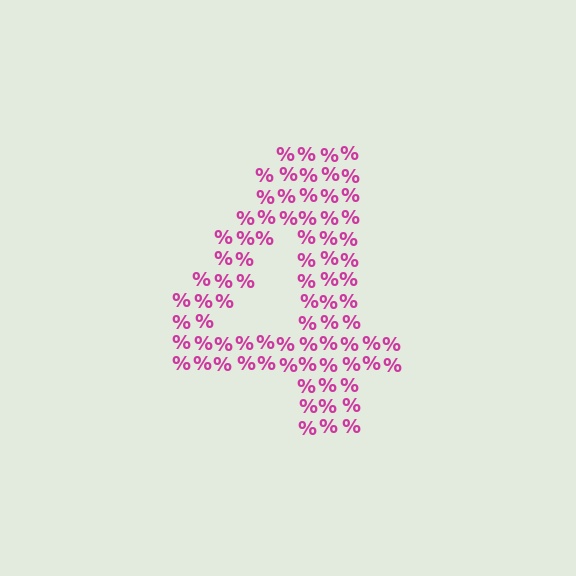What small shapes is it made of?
It is made of small percent signs.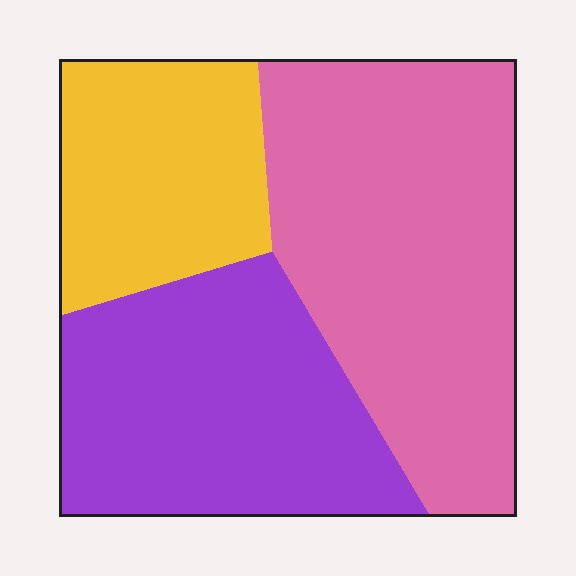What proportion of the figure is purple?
Purple takes up about one third (1/3) of the figure.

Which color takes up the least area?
Yellow, at roughly 20%.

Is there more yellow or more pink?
Pink.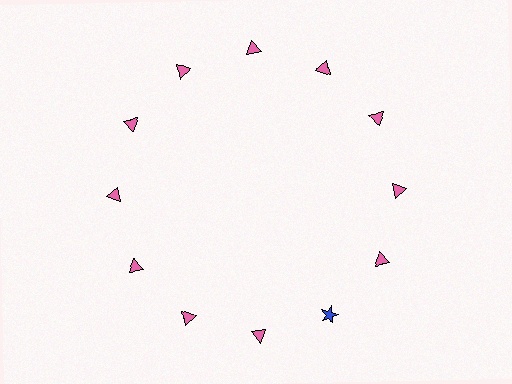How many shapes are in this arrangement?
There are 12 shapes arranged in a ring pattern.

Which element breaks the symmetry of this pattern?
The blue star at roughly the 5 o'clock position breaks the symmetry. All other shapes are pink triangles.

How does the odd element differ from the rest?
It differs in both color (blue instead of pink) and shape (star instead of triangle).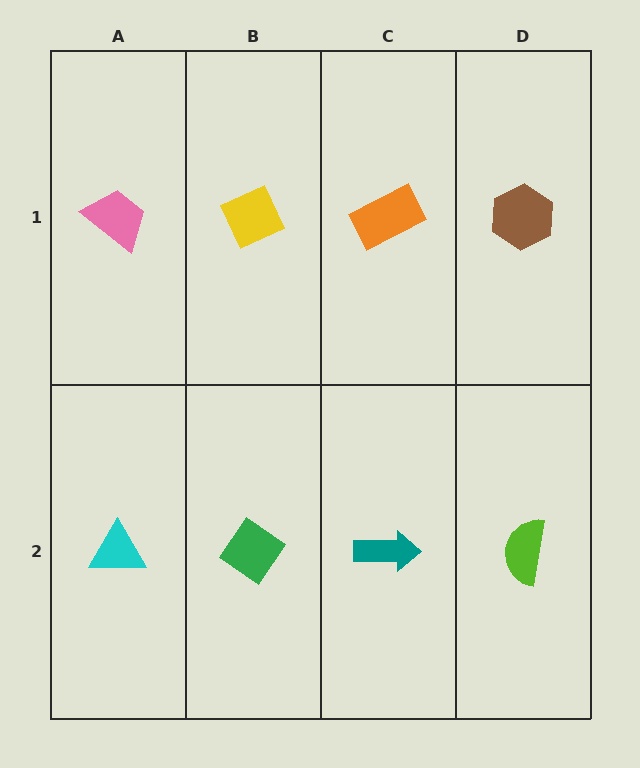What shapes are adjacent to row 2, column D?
A brown hexagon (row 1, column D), a teal arrow (row 2, column C).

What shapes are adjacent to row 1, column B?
A green diamond (row 2, column B), a pink trapezoid (row 1, column A), an orange rectangle (row 1, column C).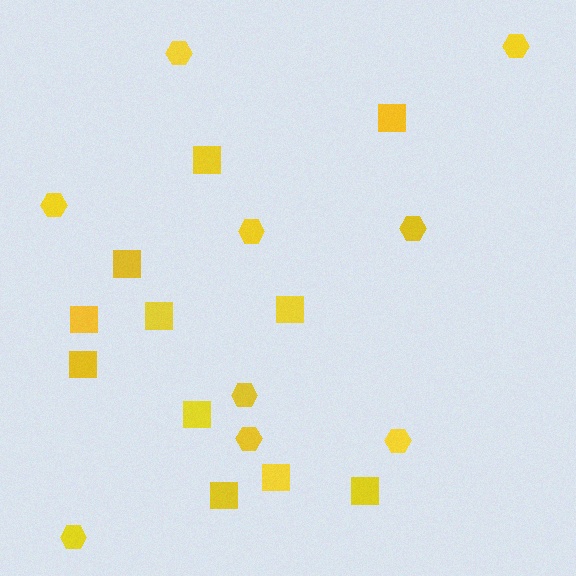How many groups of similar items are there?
There are 2 groups: one group of hexagons (9) and one group of squares (11).